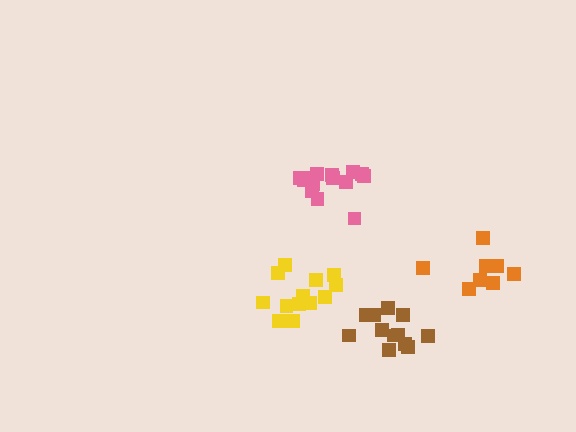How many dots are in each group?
Group 1: 12 dots, Group 2: 8 dots, Group 3: 14 dots, Group 4: 13 dots (47 total).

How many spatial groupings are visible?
There are 4 spatial groupings.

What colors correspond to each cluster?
The clusters are colored: brown, orange, pink, yellow.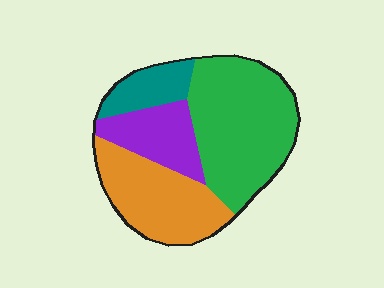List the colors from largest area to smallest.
From largest to smallest: green, orange, purple, teal.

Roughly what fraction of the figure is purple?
Purple covers 17% of the figure.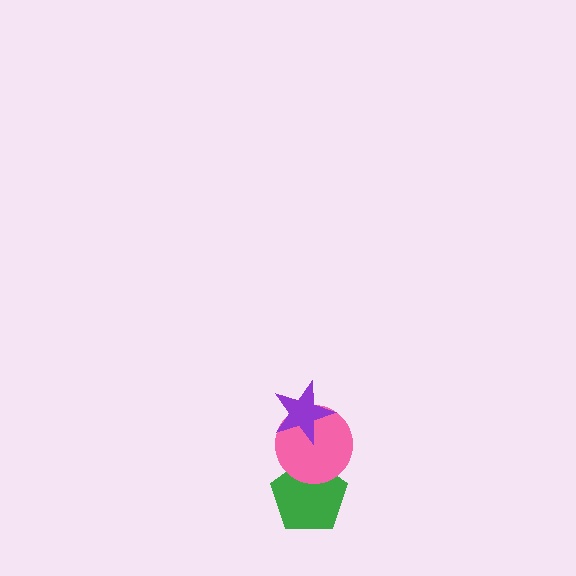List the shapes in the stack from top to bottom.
From top to bottom: the purple star, the pink circle, the green pentagon.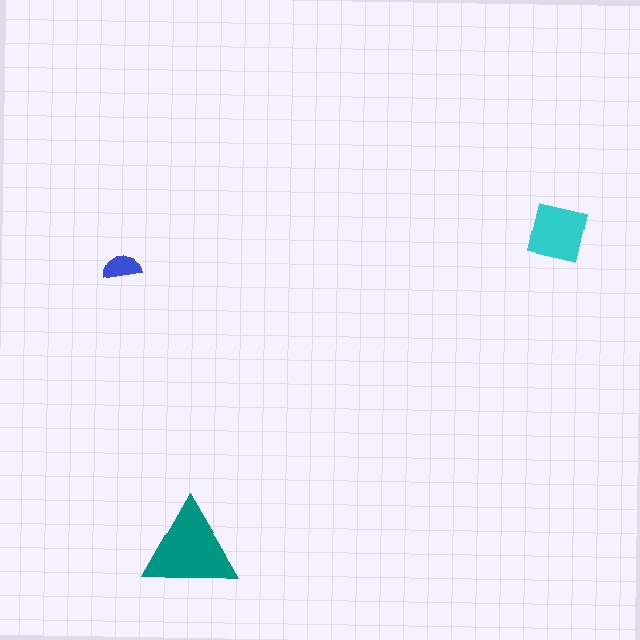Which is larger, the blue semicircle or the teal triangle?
The teal triangle.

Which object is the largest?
The teal triangle.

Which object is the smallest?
The blue semicircle.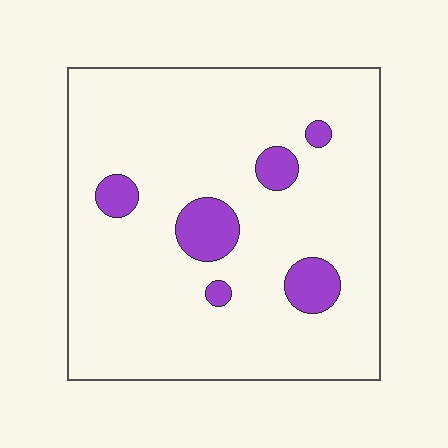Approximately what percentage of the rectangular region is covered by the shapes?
Approximately 10%.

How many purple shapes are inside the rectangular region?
6.